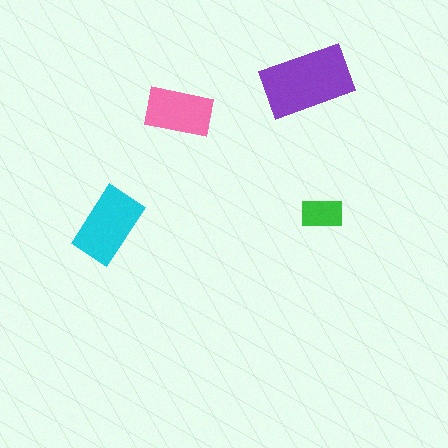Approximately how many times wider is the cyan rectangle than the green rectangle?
About 2 times wider.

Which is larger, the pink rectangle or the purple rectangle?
The purple one.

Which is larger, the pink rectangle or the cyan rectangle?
The cyan one.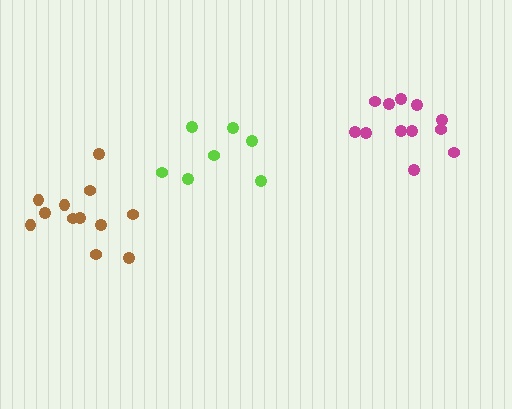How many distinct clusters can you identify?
There are 3 distinct clusters.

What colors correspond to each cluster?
The clusters are colored: brown, magenta, lime.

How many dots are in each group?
Group 1: 12 dots, Group 2: 12 dots, Group 3: 7 dots (31 total).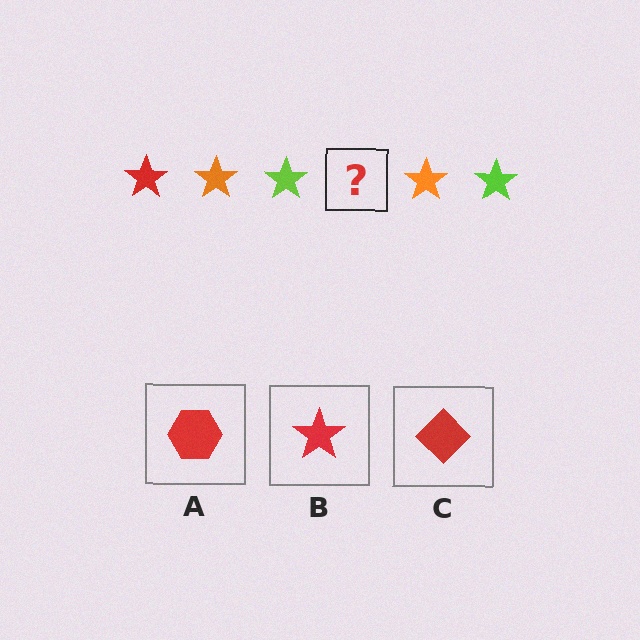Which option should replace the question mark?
Option B.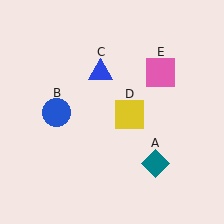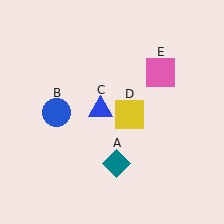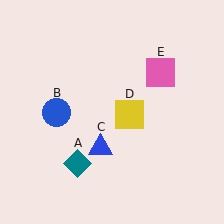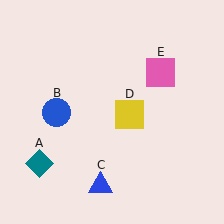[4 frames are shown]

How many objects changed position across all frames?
2 objects changed position: teal diamond (object A), blue triangle (object C).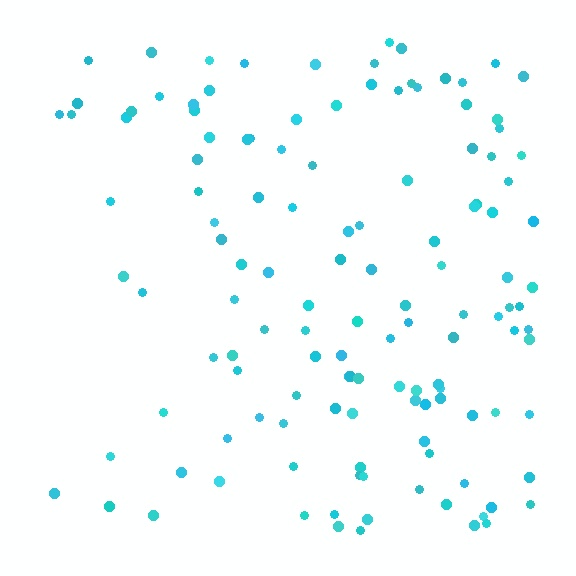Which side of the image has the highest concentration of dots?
The right.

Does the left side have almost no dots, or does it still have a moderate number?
Still a moderate number, just noticeably fewer than the right.